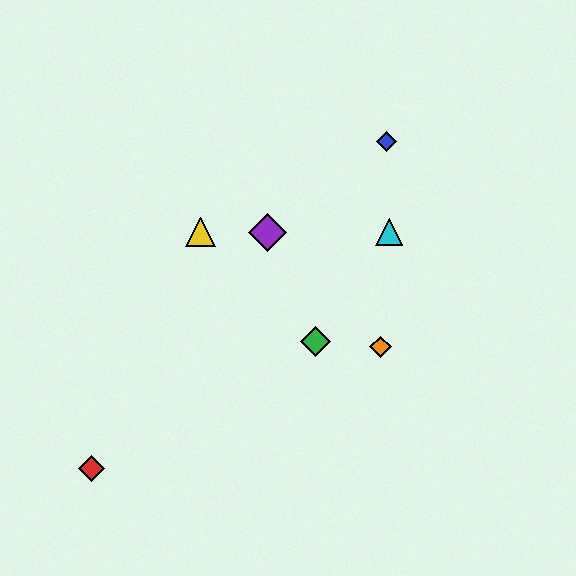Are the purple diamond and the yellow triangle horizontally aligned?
Yes, both are at y≈232.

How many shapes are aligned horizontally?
3 shapes (the yellow triangle, the purple diamond, the cyan triangle) are aligned horizontally.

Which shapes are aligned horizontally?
The yellow triangle, the purple diamond, the cyan triangle are aligned horizontally.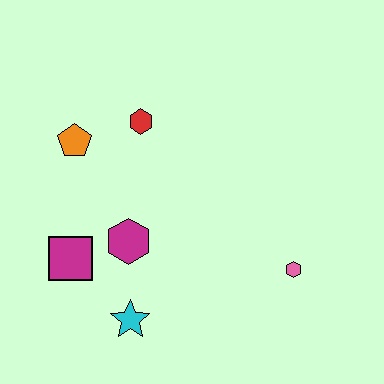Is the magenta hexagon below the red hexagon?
Yes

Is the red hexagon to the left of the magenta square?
No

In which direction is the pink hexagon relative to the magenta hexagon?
The pink hexagon is to the right of the magenta hexagon.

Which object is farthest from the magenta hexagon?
The pink hexagon is farthest from the magenta hexagon.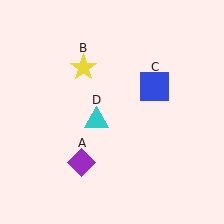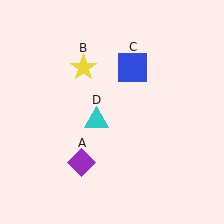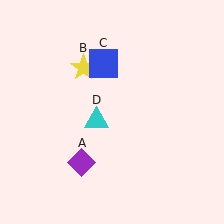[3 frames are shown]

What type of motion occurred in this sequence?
The blue square (object C) rotated counterclockwise around the center of the scene.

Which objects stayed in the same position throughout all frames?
Purple diamond (object A) and yellow star (object B) and cyan triangle (object D) remained stationary.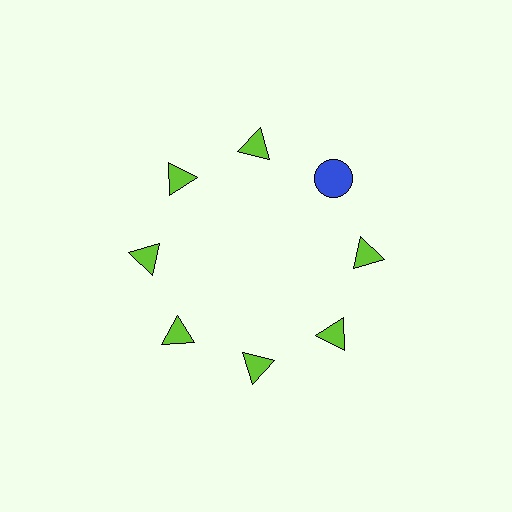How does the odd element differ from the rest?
It differs in both color (blue instead of lime) and shape (circle instead of triangle).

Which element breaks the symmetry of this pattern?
The blue circle at roughly the 2 o'clock position breaks the symmetry. All other shapes are lime triangles.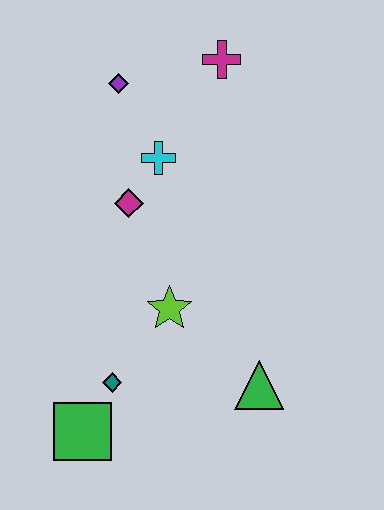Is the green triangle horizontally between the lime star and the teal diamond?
No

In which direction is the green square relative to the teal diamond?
The green square is below the teal diamond.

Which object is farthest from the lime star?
The magenta cross is farthest from the lime star.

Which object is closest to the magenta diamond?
The cyan cross is closest to the magenta diamond.